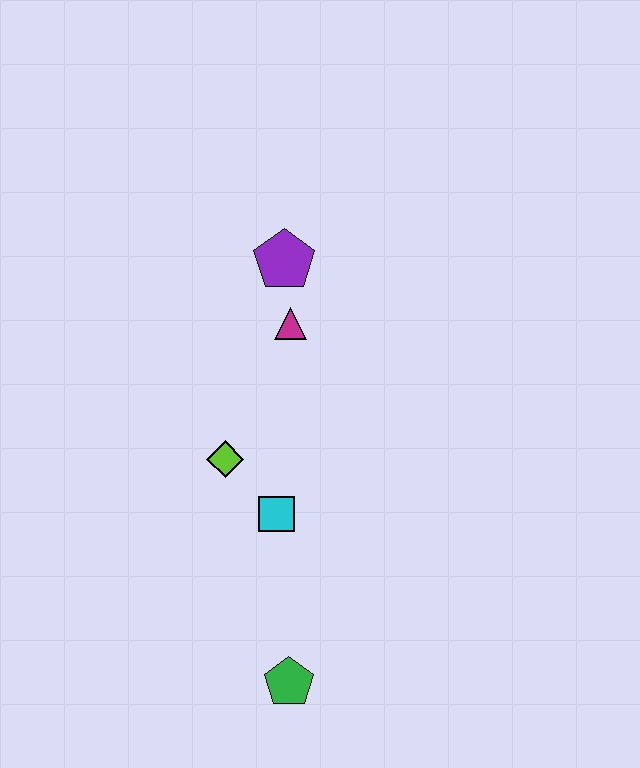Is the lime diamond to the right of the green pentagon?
No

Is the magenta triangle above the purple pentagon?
No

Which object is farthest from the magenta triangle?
The green pentagon is farthest from the magenta triangle.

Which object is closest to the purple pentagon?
The magenta triangle is closest to the purple pentagon.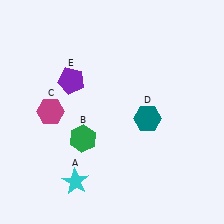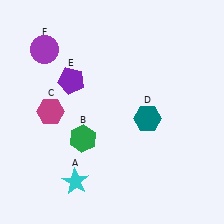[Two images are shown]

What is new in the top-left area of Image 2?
A purple circle (F) was added in the top-left area of Image 2.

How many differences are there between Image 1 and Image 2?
There is 1 difference between the two images.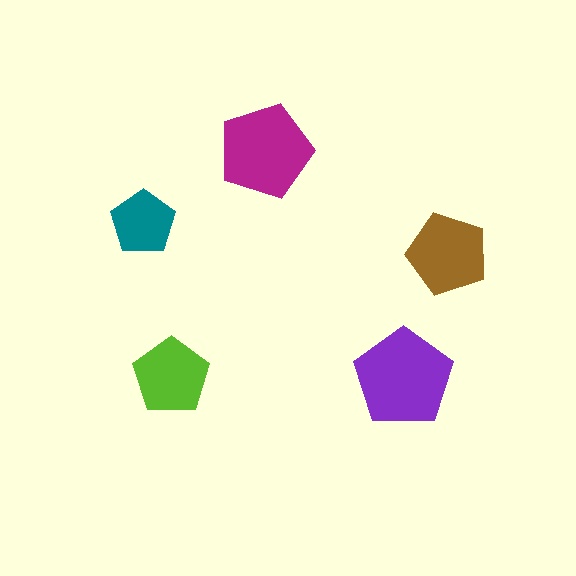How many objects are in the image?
There are 5 objects in the image.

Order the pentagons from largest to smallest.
the purple one, the magenta one, the brown one, the lime one, the teal one.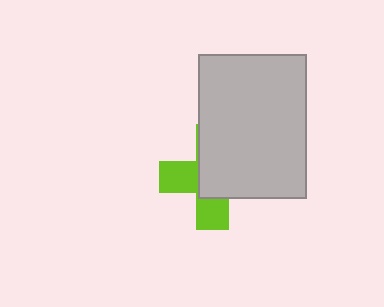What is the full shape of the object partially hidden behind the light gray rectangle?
The partially hidden object is a lime cross.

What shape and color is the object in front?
The object in front is a light gray rectangle.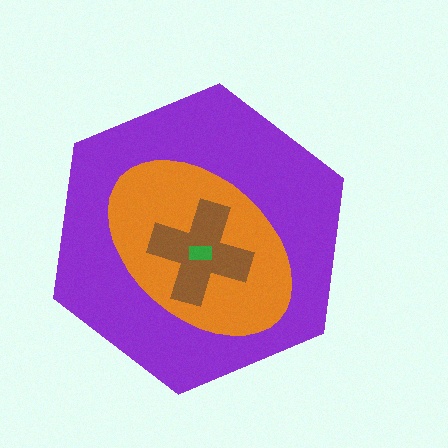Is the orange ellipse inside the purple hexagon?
Yes.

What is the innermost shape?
The green rectangle.